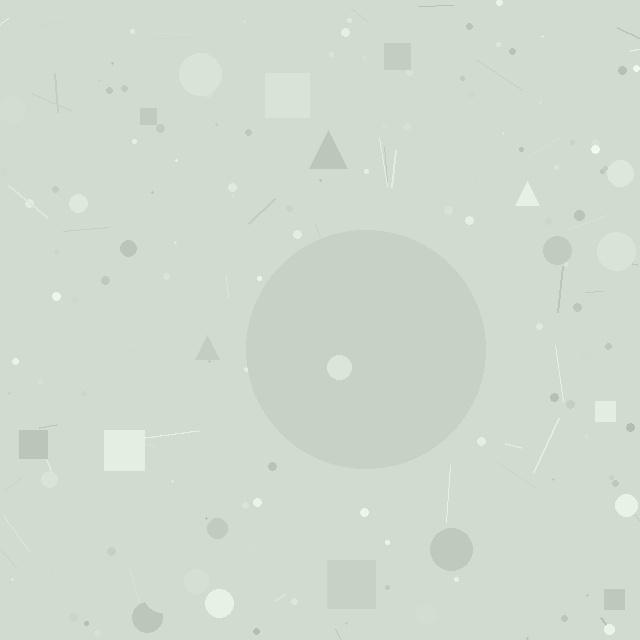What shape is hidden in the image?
A circle is hidden in the image.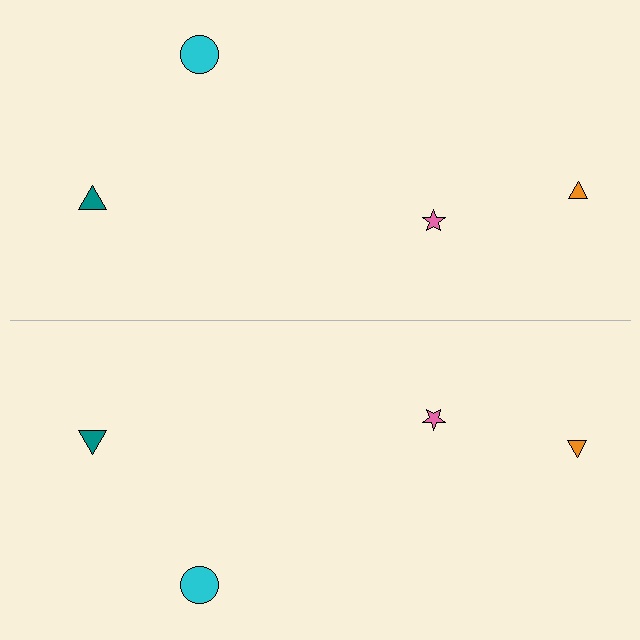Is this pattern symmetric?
Yes, this pattern has bilateral (reflection) symmetry.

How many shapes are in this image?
There are 8 shapes in this image.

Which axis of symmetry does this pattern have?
The pattern has a horizontal axis of symmetry running through the center of the image.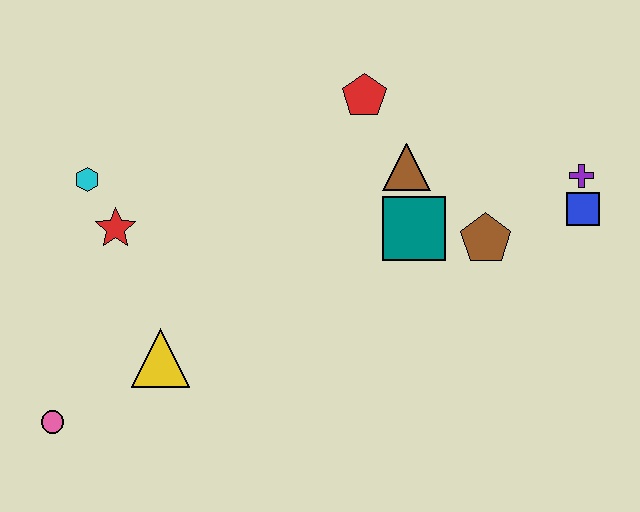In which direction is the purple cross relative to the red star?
The purple cross is to the right of the red star.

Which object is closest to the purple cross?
The blue square is closest to the purple cross.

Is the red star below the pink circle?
No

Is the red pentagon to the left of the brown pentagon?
Yes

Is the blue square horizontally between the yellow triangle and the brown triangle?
No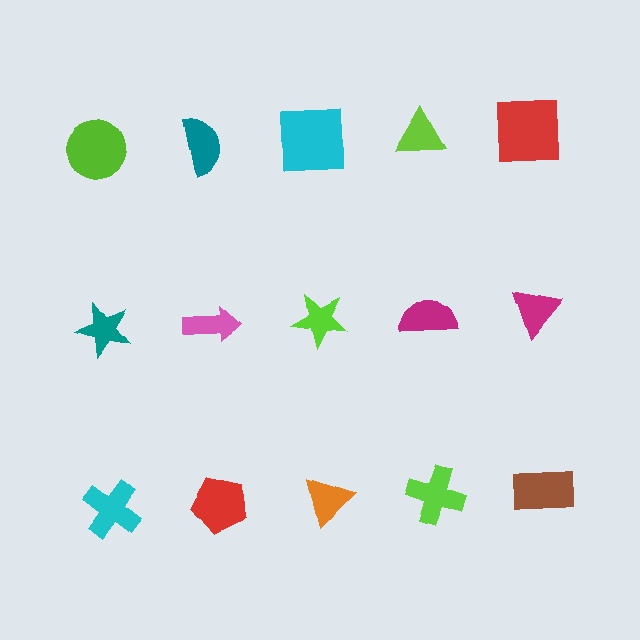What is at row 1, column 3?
A cyan square.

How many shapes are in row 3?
5 shapes.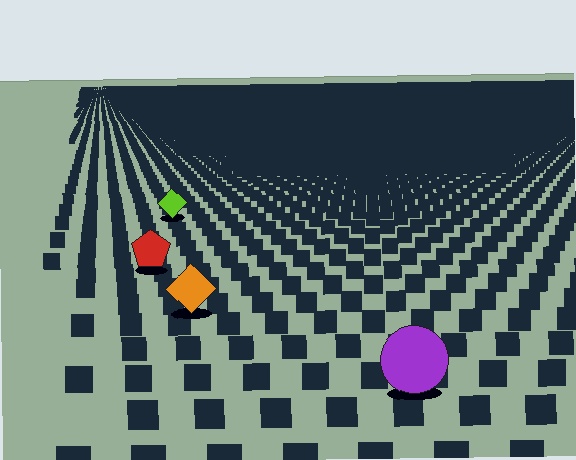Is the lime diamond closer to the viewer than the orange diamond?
No. The orange diamond is closer — you can tell from the texture gradient: the ground texture is coarser near it.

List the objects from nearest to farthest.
From nearest to farthest: the purple circle, the orange diamond, the red pentagon, the lime diamond.